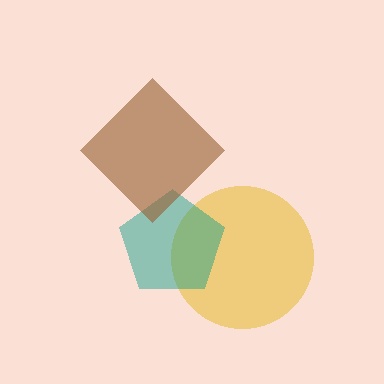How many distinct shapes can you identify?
There are 3 distinct shapes: a yellow circle, a teal pentagon, a brown diamond.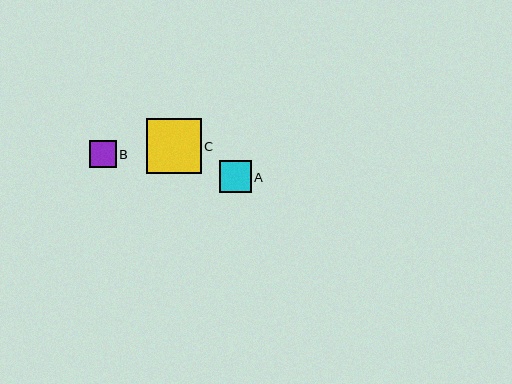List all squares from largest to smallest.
From largest to smallest: C, A, B.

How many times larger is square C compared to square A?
Square C is approximately 1.7 times the size of square A.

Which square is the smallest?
Square B is the smallest with a size of approximately 27 pixels.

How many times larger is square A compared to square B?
Square A is approximately 1.2 times the size of square B.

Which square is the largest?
Square C is the largest with a size of approximately 55 pixels.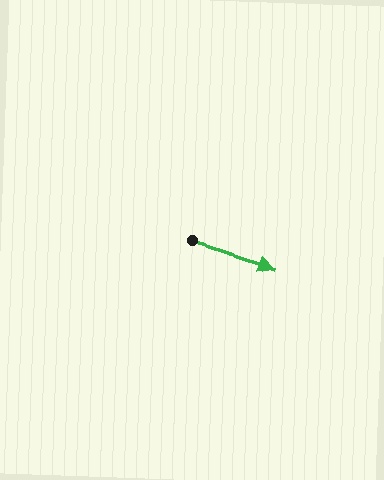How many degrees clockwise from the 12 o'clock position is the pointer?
Approximately 107 degrees.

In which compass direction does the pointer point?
East.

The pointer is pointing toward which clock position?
Roughly 4 o'clock.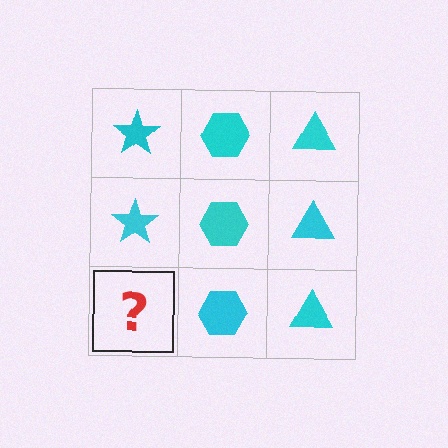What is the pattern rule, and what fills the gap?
The rule is that each column has a consistent shape. The gap should be filled with a cyan star.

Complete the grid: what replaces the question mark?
The question mark should be replaced with a cyan star.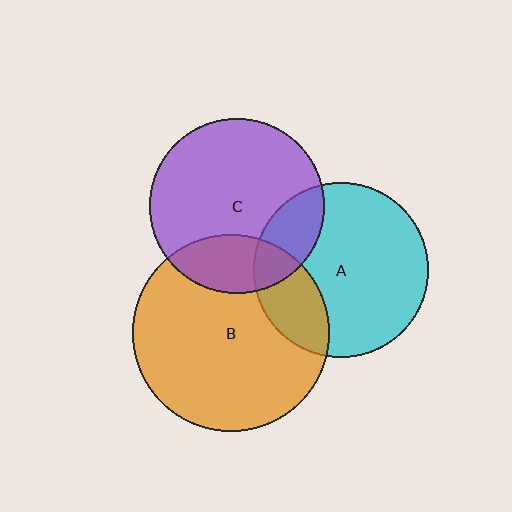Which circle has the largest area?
Circle B (orange).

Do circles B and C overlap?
Yes.